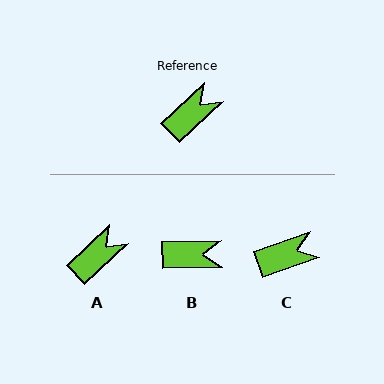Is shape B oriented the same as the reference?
No, it is off by about 42 degrees.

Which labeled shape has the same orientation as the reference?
A.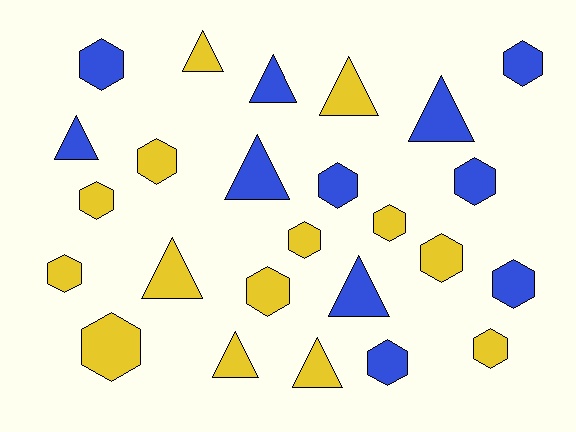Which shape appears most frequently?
Hexagon, with 15 objects.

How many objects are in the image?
There are 25 objects.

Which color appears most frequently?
Yellow, with 14 objects.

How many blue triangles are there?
There are 5 blue triangles.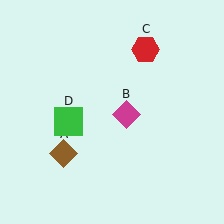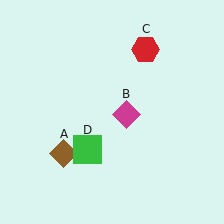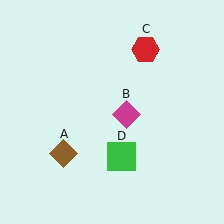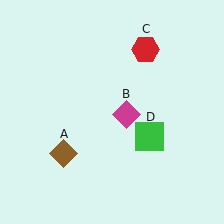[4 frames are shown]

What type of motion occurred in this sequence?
The green square (object D) rotated counterclockwise around the center of the scene.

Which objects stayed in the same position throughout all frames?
Brown diamond (object A) and magenta diamond (object B) and red hexagon (object C) remained stationary.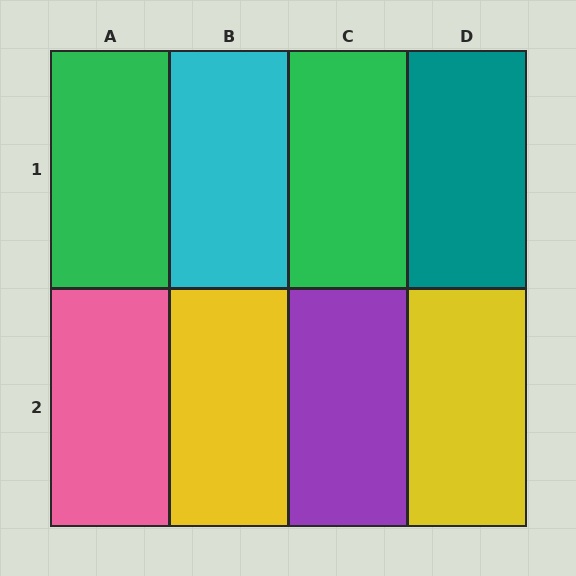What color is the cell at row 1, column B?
Cyan.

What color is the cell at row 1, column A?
Green.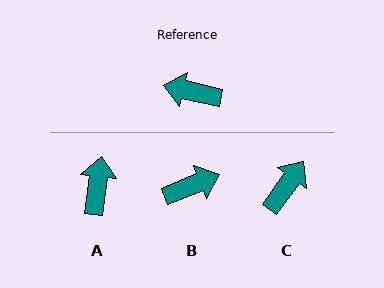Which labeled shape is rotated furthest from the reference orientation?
B, about 145 degrees away.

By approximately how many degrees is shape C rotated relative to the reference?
Approximately 113 degrees clockwise.